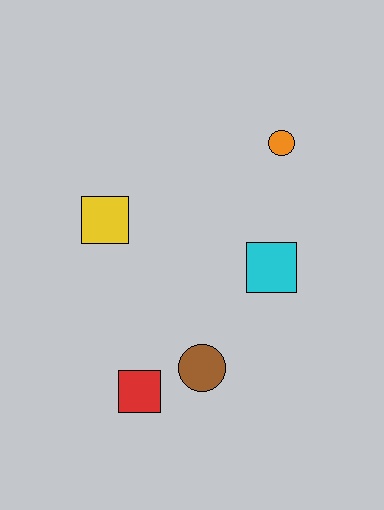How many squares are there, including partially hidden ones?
There are 3 squares.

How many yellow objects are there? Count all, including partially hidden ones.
There is 1 yellow object.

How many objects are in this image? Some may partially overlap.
There are 5 objects.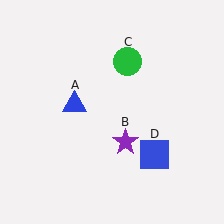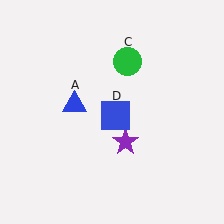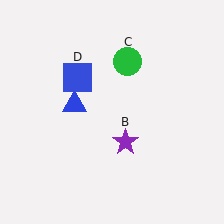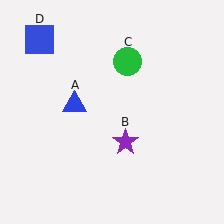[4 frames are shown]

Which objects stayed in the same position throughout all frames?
Blue triangle (object A) and purple star (object B) and green circle (object C) remained stationary.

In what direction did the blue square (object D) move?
The blue square (object D) moved up and to the left.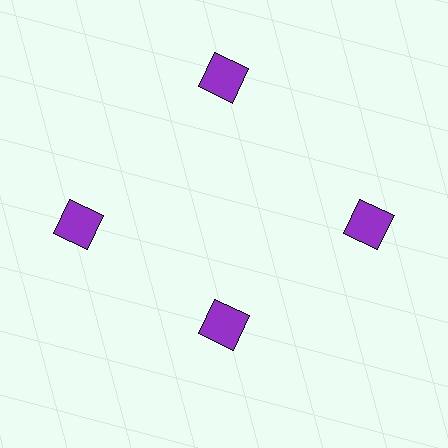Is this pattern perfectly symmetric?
No. The 4 purple squares are arranged in a ring, but one element near the 6 o'clock position is pulled inward toward the center, breaking the 4-fold rotational symmetry.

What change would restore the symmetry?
The symmetry would be restored by moving it outward, back onto the ring so that all 4 squares sit at equal angles and equal distance from the center.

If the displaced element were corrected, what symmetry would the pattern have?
It would have 4-fold rotational symmetry — the pattern would map onto itself every 90 degrees.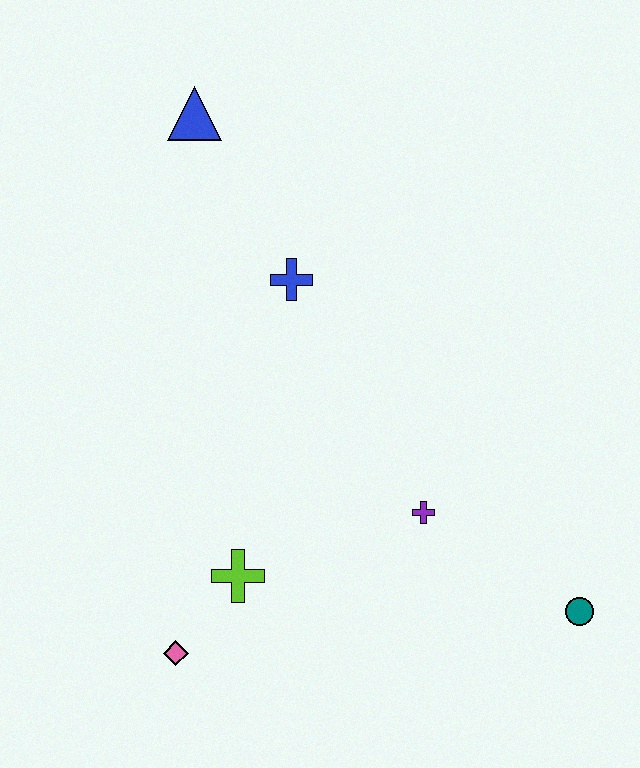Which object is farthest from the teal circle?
The blue triangle is farthest from the teal circle.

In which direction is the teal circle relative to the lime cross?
The teal circle is to the right of the lime cross.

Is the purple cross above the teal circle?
Yes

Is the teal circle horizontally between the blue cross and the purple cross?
No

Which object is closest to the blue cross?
The blue triangle is closest to the blue cross.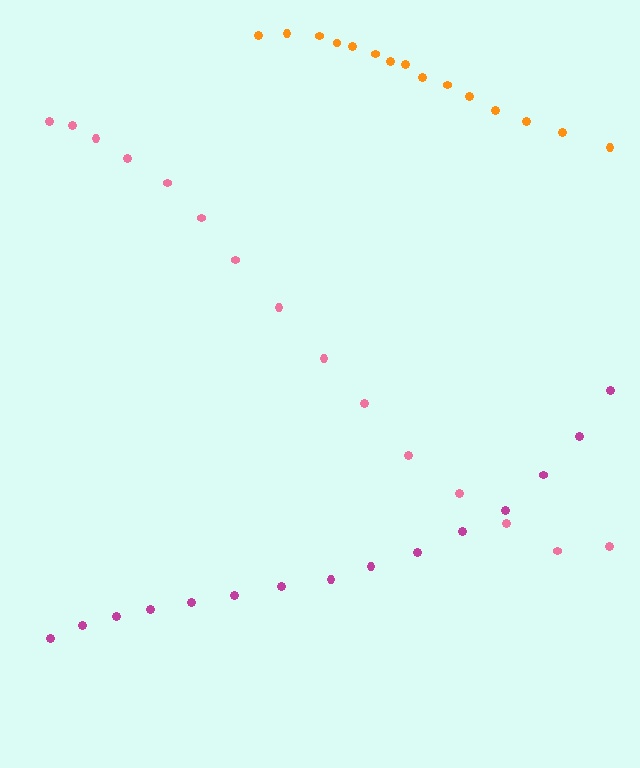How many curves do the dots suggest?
There are 3 distinct paths.